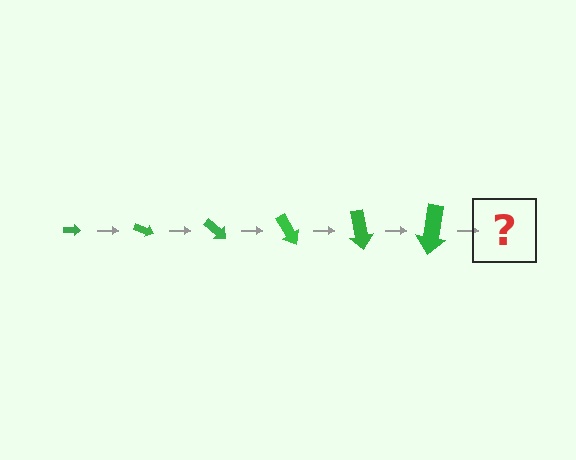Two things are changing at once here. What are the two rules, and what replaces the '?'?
The two rules are that the arrow grows larger each step and it rotates 20 degrees each step. The '?' should be an arrow, larger than the previous one and rotated 120 degrees from the start.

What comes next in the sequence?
The next element should be an arrow, larger than the previous one and rotated 120 degrees from the start.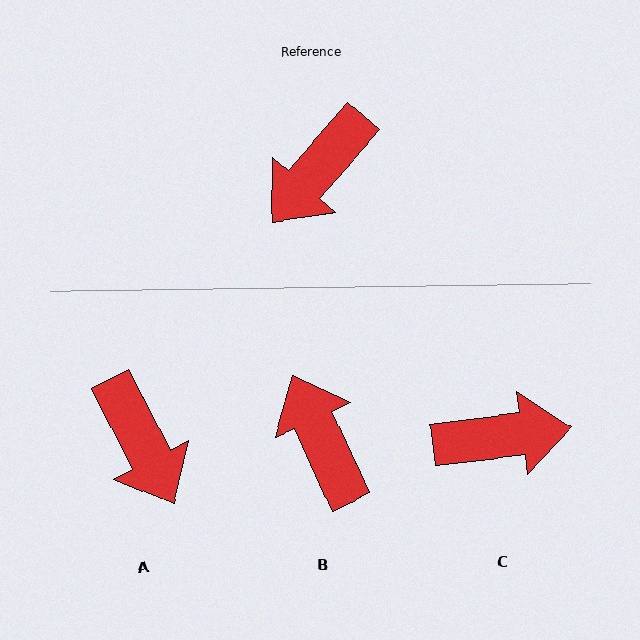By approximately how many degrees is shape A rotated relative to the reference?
Approximately 68 degrees counter-clockwise.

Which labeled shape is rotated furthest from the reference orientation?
C, about 138 degrees away.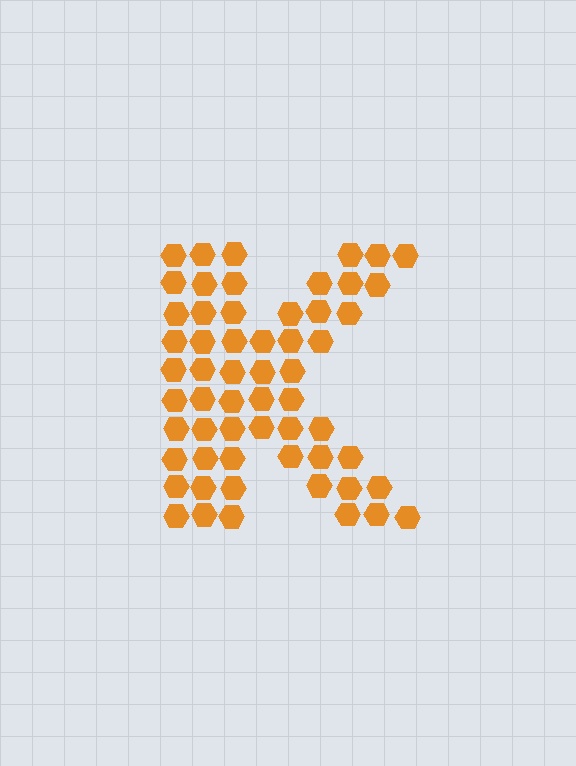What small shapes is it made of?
It is made of small hexagons.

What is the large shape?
The large shape is the letter K.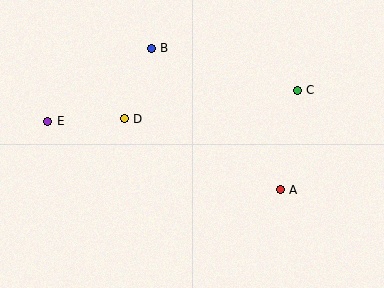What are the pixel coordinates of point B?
Point B is at (151, 48).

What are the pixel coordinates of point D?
Point D is at (124, 119).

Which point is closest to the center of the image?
Point D at (124, 119) is closest to the center.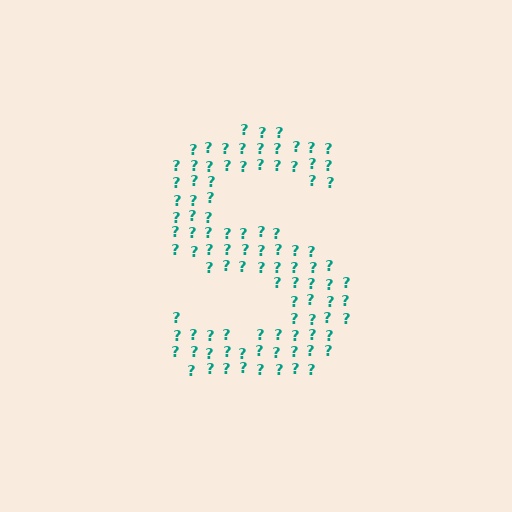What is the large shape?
The large shape is the letter S.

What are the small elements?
The small elements are question marks.